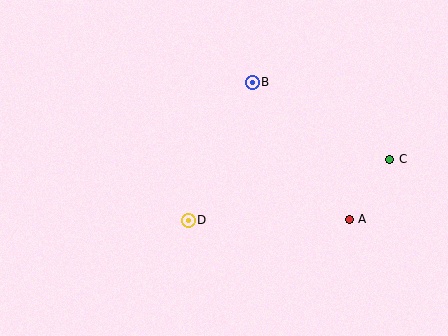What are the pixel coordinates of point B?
Point B is at (252, 82).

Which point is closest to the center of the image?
Point D at (188, 220) is closest to the center.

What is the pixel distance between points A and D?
The distance between A and D is 161 pixels.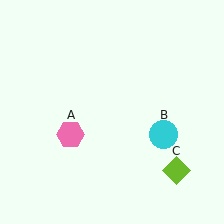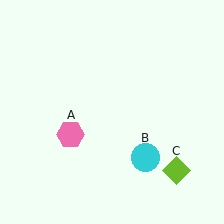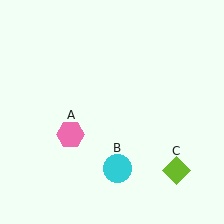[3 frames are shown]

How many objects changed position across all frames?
1 object changed position: cyan circle (object B).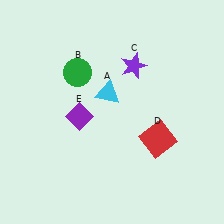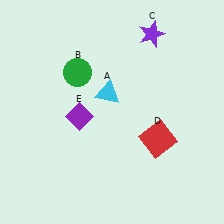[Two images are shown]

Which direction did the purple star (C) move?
The purple star (C) moved up.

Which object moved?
The purple star (C) moved up.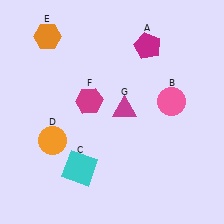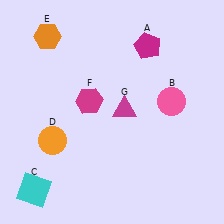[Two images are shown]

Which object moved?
The cyan square (C) moved left.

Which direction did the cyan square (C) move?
The cyan square (C) moved left.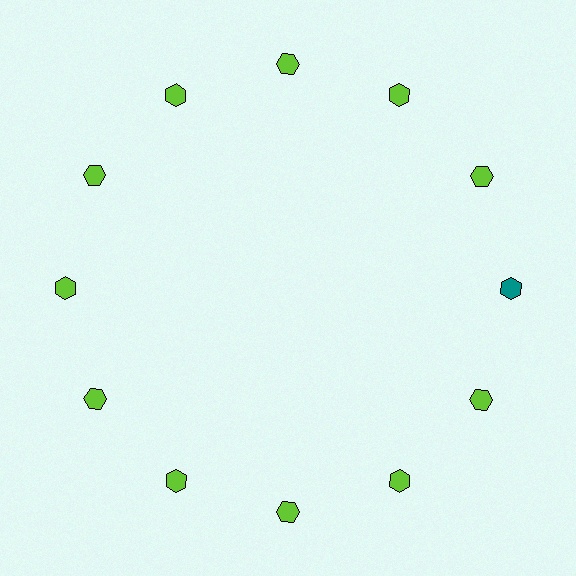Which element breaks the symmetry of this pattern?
The teal hexagon at roughly the 3 o'clock position breaks the symmetry. All other shapes are lime hexagons.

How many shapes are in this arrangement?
There are 12 shapes arranged in a ring pattern.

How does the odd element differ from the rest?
It has a different color: teal instead of lime.